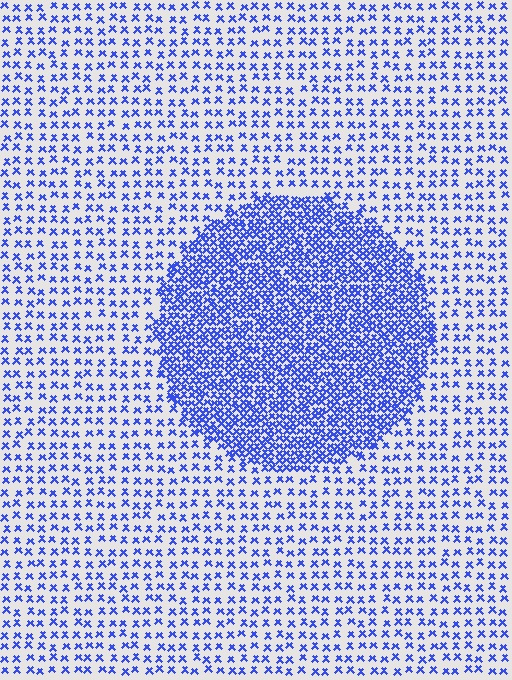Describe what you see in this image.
The image contains small blue elements arranged at two different densities. A circle-shaped region is visible where the elements are more densely packed than the surrounding area.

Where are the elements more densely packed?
The elements are more densely packed inside the circle boundary.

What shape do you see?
I see a circle.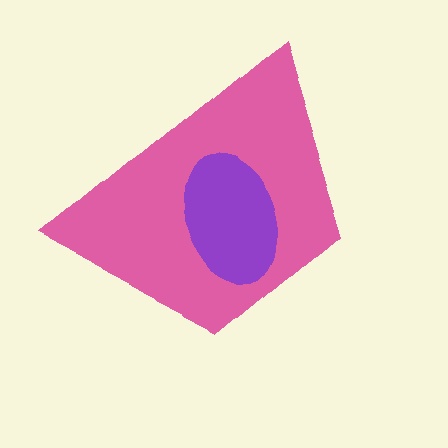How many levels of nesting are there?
2.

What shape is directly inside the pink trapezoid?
The purple ellipse.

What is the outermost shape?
The pink trapezoid.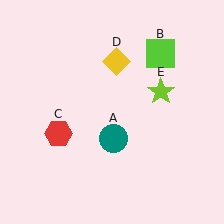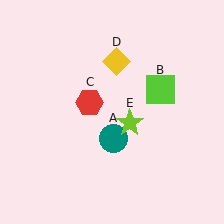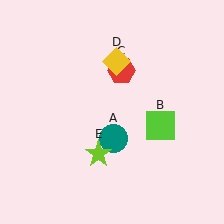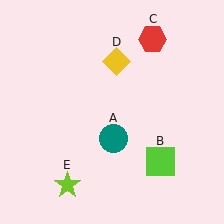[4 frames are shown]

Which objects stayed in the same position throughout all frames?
Teal circle (object A) and yellow diamond (object D) remained stationary.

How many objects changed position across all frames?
3 objects changed position: lime square (object B), red hexagon (object C), lime star (object E).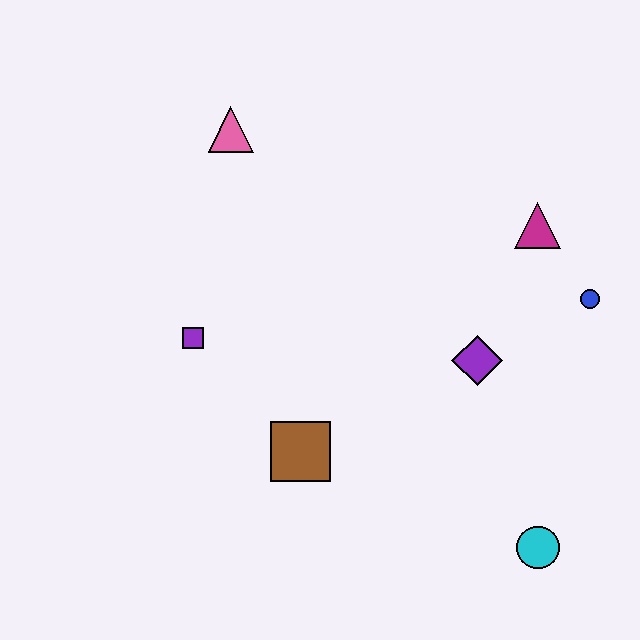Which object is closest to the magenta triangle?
The blue circle is closest to the magenta triangle.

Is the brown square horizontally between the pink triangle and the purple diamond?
Yes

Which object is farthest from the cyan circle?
The pink triangle is farthest from the cyan circle.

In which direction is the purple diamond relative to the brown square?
The purple diamond is to the right of the brown square.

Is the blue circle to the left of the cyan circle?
No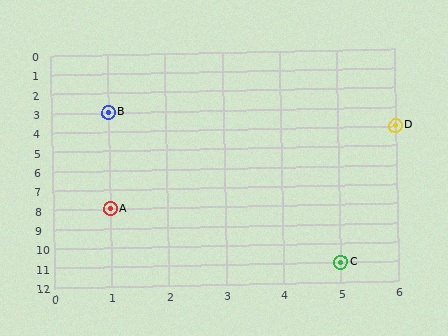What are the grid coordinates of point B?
Point B is at grid coordinates (1, 3).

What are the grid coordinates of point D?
Point D is at grid coordinates (6, 4).